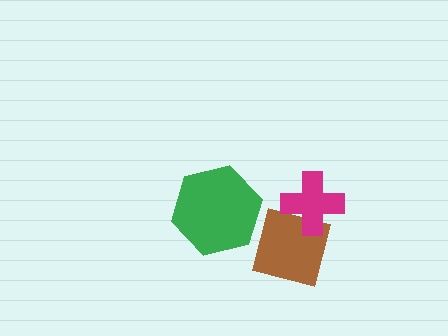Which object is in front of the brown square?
The magenta cross is in front of the brown square.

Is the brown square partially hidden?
Yes, it is partially covered by another shape.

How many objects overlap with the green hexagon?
0 objects overlap with the green hexagon.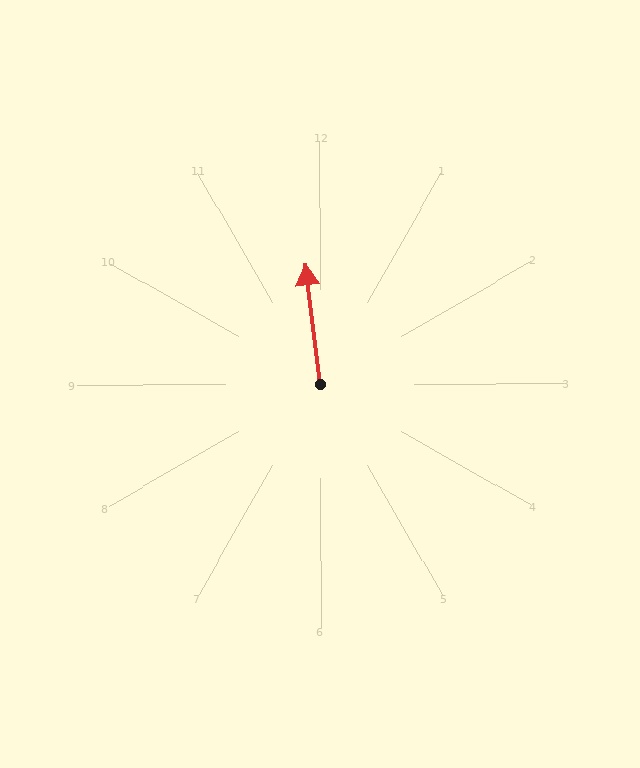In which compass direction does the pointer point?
North.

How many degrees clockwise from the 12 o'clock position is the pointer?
Approximately 353 degrees.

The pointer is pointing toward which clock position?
Roughly 12 o'clock.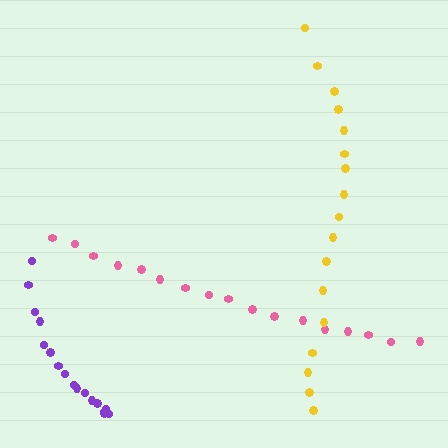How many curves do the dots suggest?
There are 3 distinct paths.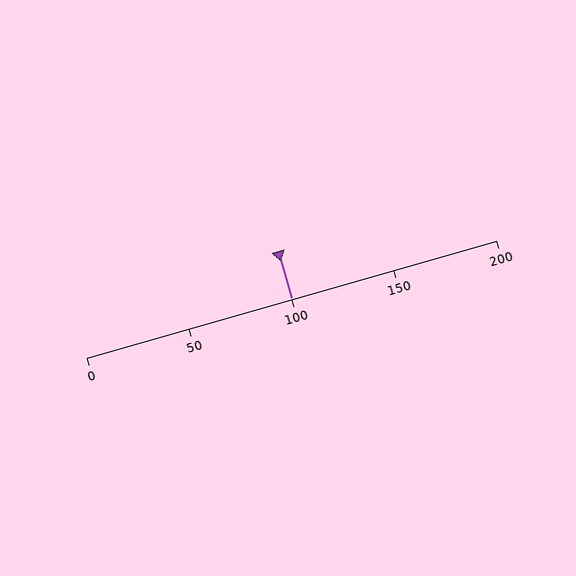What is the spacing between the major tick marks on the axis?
The major ticks are spaced 50 apart.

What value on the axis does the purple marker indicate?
The marker indicates approximately 100.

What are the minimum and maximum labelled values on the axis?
The axis runs from 0 to 200.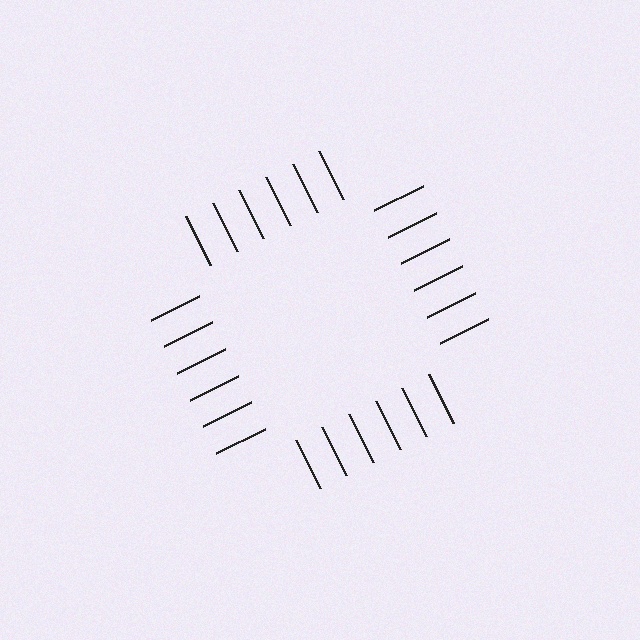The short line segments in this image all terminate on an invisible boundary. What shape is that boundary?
An illusory square — the line segments terminate on its edges but no continuous stroke is drawn.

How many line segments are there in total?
24 — 6 along each of the 4 edges.